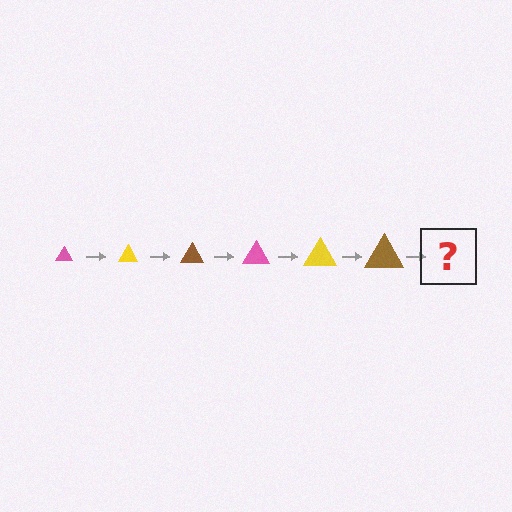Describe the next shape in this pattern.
It should be a pink triangle, larger than the previous one.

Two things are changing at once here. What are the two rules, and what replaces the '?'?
The two rules are that the triangle grows larger each step and the color cycles through pink, yellow, and brown. The '?' should be a pink triangle, larger than the previous one.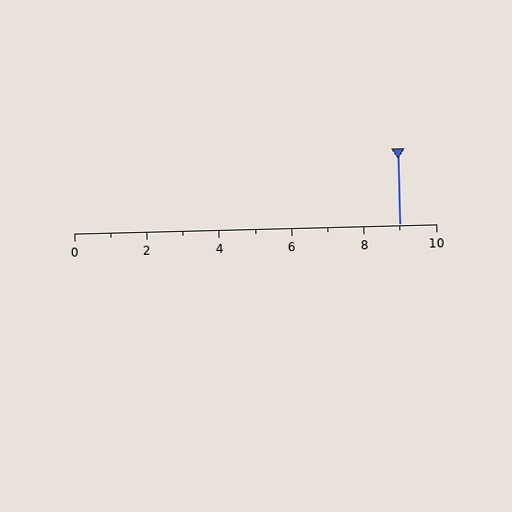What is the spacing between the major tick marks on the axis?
The major ticks are spaced 2 apart.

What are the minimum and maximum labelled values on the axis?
The axis runs from 0 to 10.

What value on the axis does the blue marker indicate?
The marker indicates approximately 9.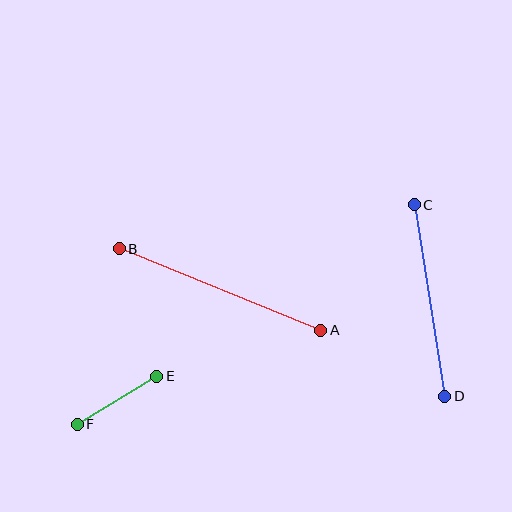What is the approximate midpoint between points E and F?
The midpoint is at approximately (117, 400) pixels.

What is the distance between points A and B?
The distance is approximately 218 pixels.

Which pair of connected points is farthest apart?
Points A and B are farthest apart.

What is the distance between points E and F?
The distance is approximately 93 pixels.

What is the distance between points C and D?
The distance is approximately 194 pixels.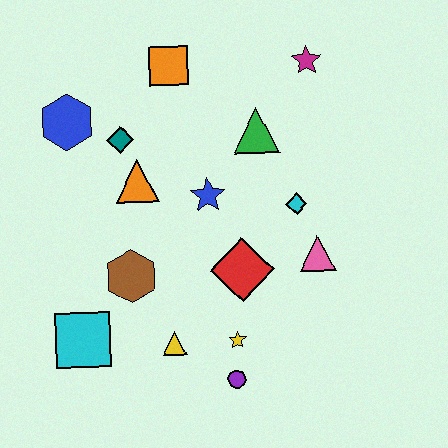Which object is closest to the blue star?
The orange triangle is closest to the blue star.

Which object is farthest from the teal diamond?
The purple circle is farthest from the teal diamond.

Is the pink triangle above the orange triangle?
No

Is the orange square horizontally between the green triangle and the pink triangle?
No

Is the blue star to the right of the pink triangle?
No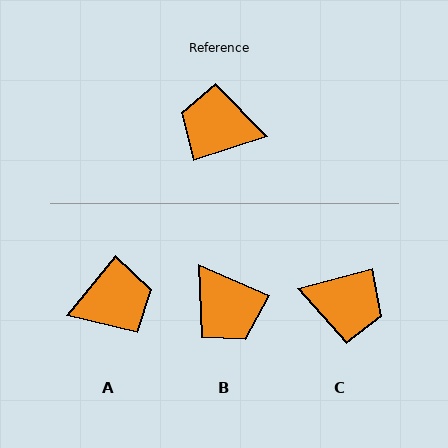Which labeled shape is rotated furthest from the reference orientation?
C, about 177 degrees away.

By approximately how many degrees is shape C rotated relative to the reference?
Approximately 177 degrees counter-clockwise.